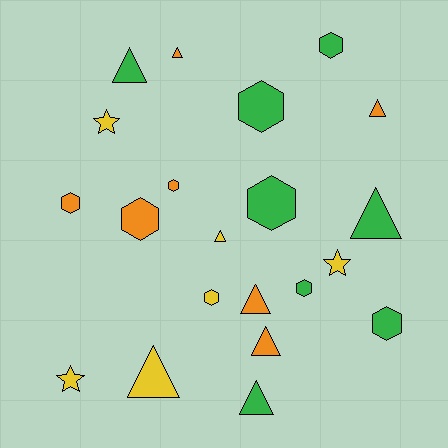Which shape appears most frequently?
Triangle, with 9 objects.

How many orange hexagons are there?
There are 3 orange hexagons.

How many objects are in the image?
There are 21 objects.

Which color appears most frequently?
Green, with 8 objects.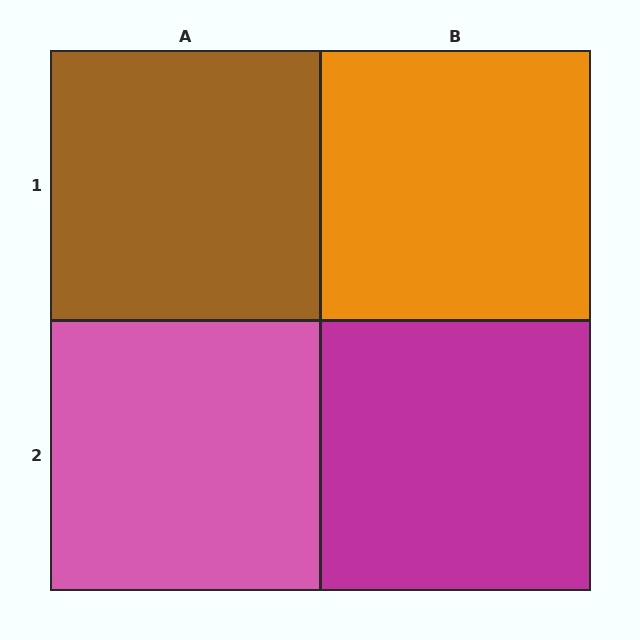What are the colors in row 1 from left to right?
Brown, orange.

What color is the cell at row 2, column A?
Pink.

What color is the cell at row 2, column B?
Magenta.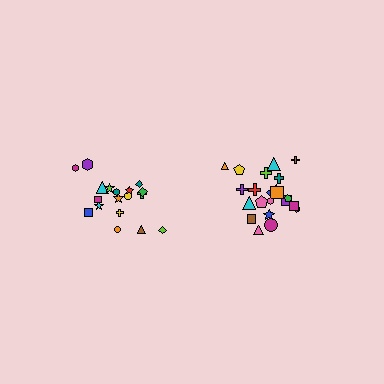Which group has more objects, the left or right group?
The right group.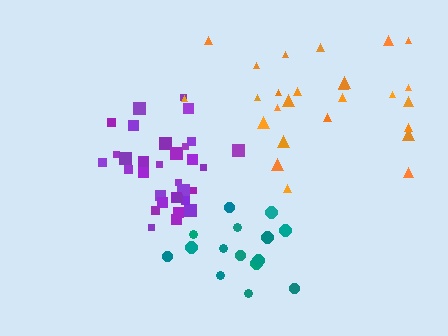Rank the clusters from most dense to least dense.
purple, teal, orange.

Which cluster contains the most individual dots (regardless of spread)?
Purple (33).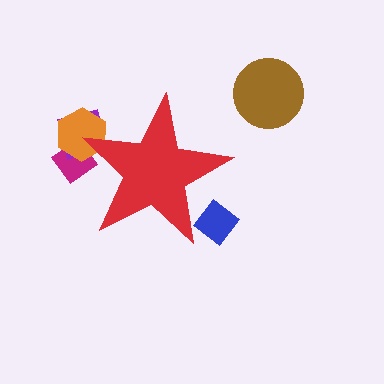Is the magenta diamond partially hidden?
Yes, the magenta diamond is partially hidden behind the red star.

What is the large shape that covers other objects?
A red star.